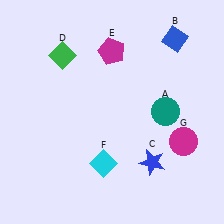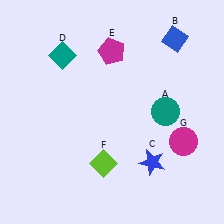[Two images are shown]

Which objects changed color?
D changed from green to teal. F changed from cyan to lime.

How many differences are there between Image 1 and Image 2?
There are 2 differences between the two images.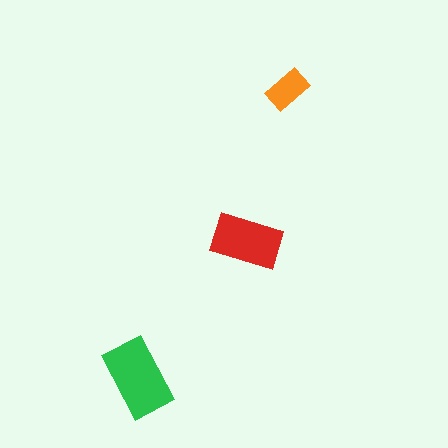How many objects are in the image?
There are 3 objects in the image.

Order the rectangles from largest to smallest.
the green one, the red one, the orange one.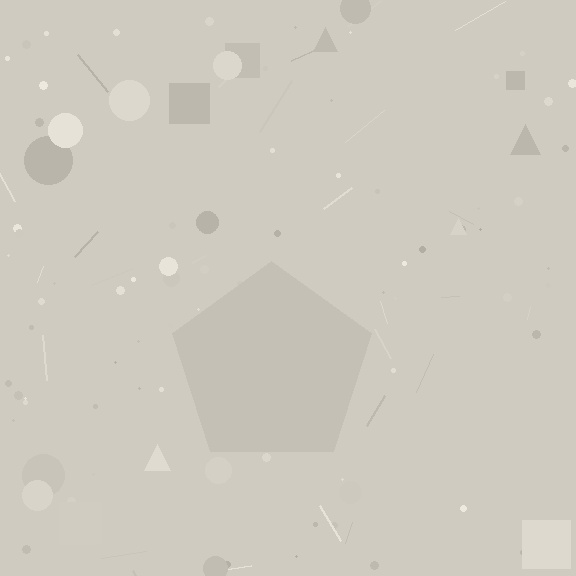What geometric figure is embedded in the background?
A pentagon is embedded in the background.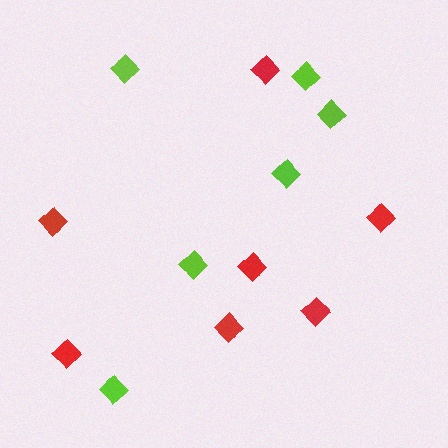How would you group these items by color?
There are 2 groups: one group of red diamonds (7) and one group of lime diamonds (6).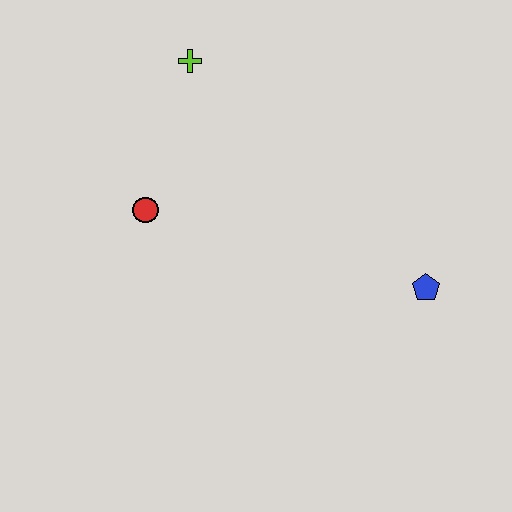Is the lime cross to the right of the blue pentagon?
No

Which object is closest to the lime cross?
The red circle is closest to the lime cross.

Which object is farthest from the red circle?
The blue pentagon is farthest from the red circle.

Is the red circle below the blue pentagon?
No